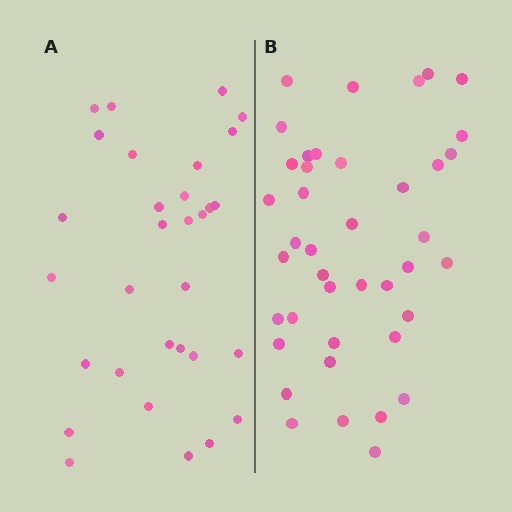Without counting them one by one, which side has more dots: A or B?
Region B (the right region) has more dots.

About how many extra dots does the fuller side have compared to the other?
Region B has roughly 10 or so more dots than region A.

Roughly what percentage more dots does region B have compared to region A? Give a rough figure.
About 30% more.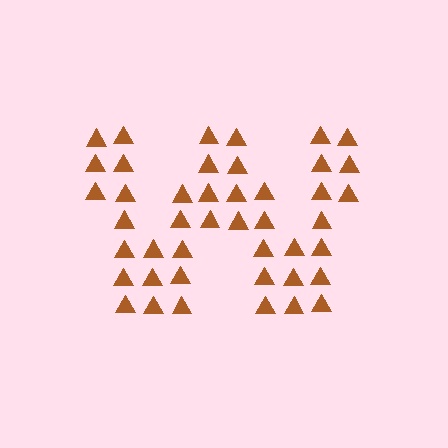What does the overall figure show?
The overall figure shows the letter W.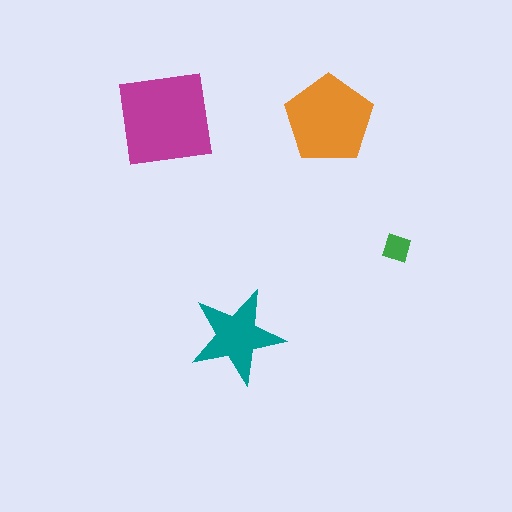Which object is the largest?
The magenta square.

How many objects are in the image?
There are 4 objects in the image.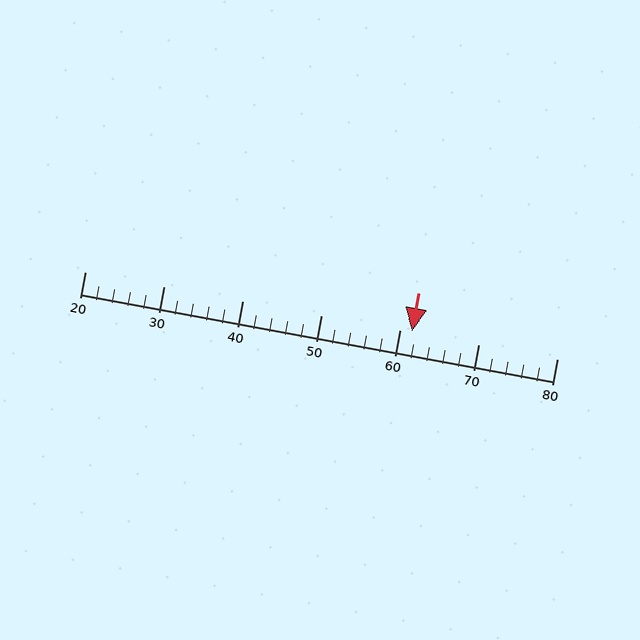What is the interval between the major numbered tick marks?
The major tick marks are spaced 10 units apart.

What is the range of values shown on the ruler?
The ruler shows values from 20 to 80.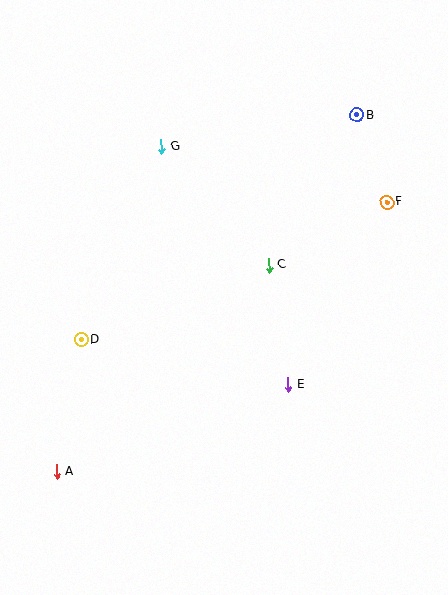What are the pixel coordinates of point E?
Point E is at (288, 385).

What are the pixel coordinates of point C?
Point C is at (269, 265).